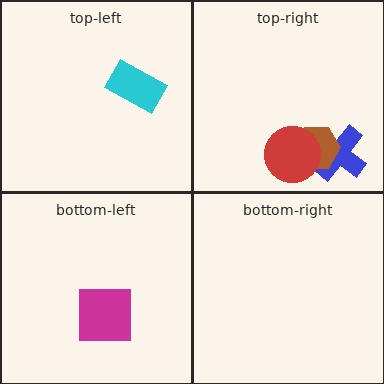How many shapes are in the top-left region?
1.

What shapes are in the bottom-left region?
The magenta square.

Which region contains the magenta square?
The bottom-left region.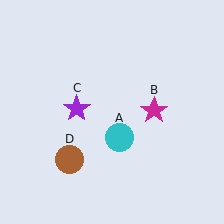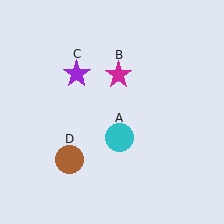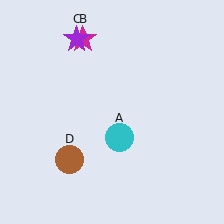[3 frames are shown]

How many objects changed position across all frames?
2 objects changed position: magenta star (object B), purple star (object C).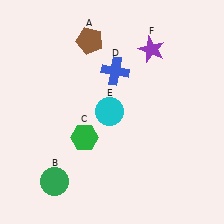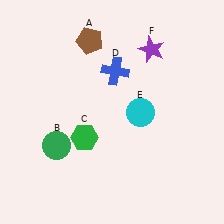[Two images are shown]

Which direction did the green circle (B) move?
The green circle (B) moved up.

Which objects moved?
The objects that moved are: the green circle (B), the cyan circle (E).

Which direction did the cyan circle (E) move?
The cyan circle (E) moved right.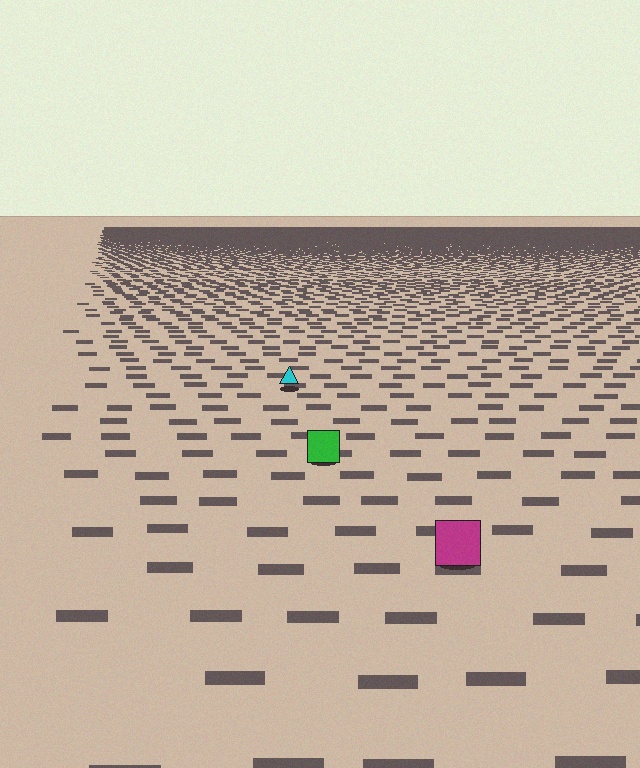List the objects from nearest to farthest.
From nearest to farthest: the magenta square, the green square, the cyan triangle.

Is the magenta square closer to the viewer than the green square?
Yes. The magenta square is closer — you can tell from the texture gradient: the ground texture is coarser near it.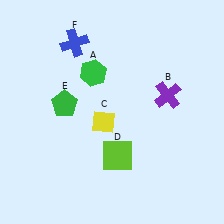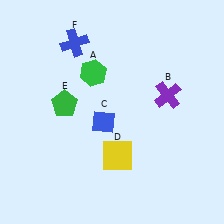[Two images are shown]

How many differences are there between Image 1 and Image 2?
There are 2 differences between the two images.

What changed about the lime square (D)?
In Image 1, D is lime. In Image 2, it changed to yellow.